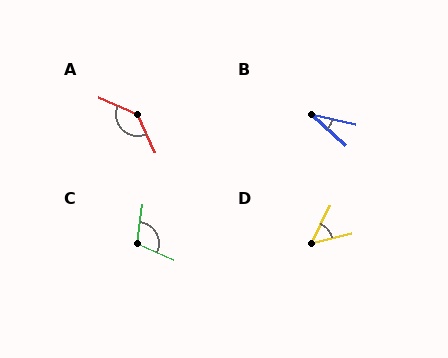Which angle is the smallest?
B, at approximately 29 degrees.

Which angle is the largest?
A, at approximately 138 degrees.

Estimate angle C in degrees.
Approximately 106 degrees.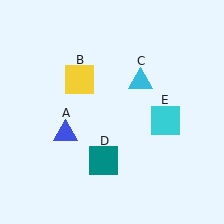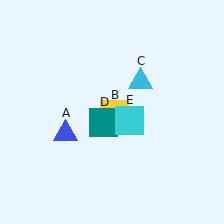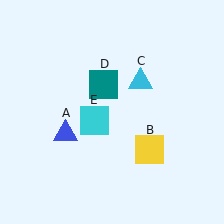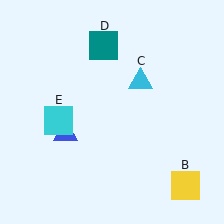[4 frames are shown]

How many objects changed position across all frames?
3 objects changed position: yellow square (object B), teal square (object D), cyan square (object E).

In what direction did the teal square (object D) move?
The teal square (object D) moved up.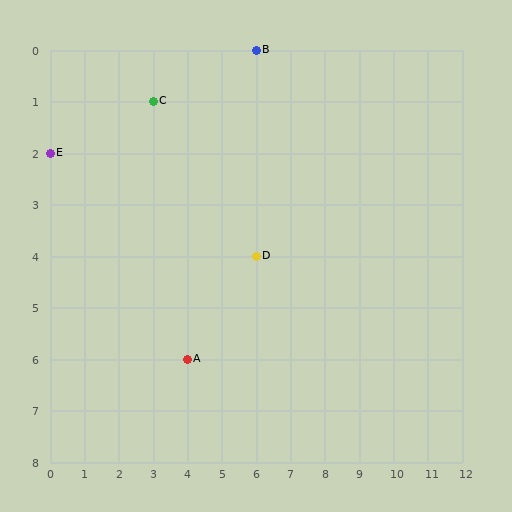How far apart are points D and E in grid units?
Points D and E are 6 columns and 2 rows apart (about 6.3 grid units diagonally).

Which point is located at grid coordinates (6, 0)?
Point B is at (6, 0).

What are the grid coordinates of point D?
Point D is at grid coordinates (6, 4).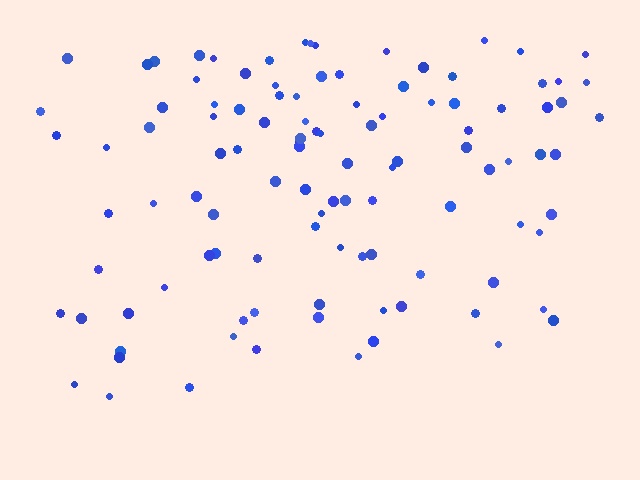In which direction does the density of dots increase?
From bottom to top, with the top side densest.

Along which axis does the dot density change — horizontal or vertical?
Vertical.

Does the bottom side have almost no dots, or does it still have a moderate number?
Still a moderate number, just noticeably fewer than the top.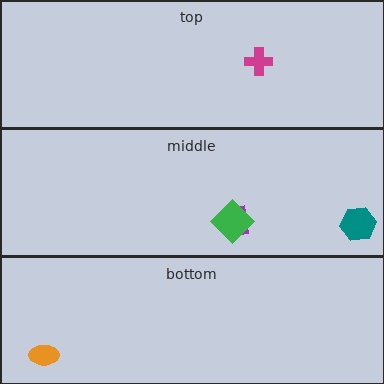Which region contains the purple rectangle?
The middle region.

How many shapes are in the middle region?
3.